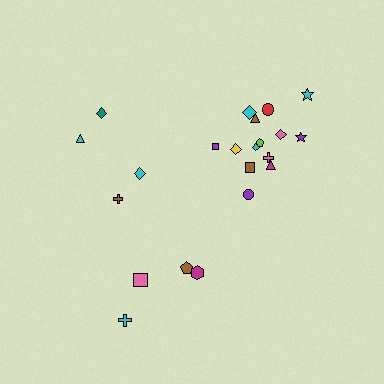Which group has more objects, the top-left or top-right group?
The top-right group.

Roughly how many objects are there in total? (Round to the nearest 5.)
Roughly 25 objects in total.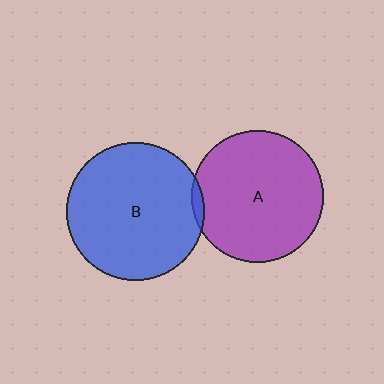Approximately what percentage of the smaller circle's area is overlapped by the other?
Approximately 5%.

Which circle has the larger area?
Circle B (blue).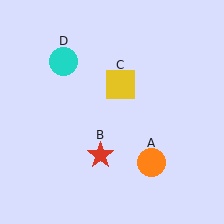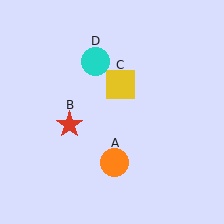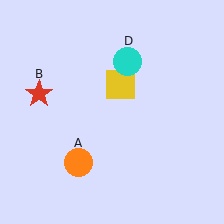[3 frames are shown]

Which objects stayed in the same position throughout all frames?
Yellow square (object C) remained stationary.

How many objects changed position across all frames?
3 objects changed position: orange circle (object A), red star (object B), cyan circle (object D).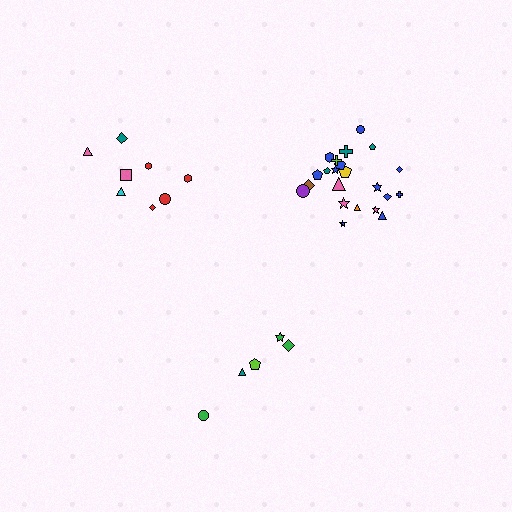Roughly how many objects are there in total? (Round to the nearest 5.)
Roughly 35 objects in total.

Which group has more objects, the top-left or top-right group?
The top-right group.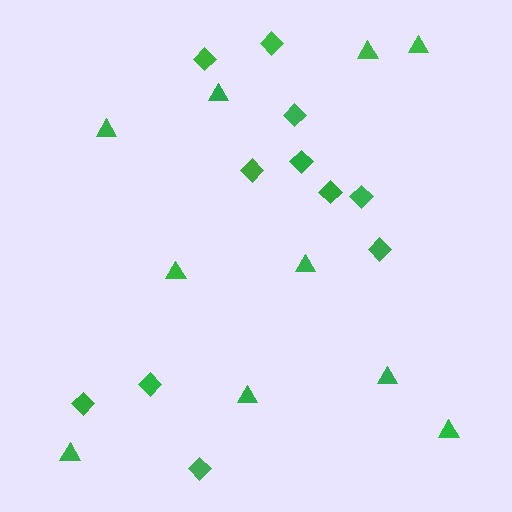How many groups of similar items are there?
There are 2 groups: one group of diamonds (11) and one group of triangles (10).